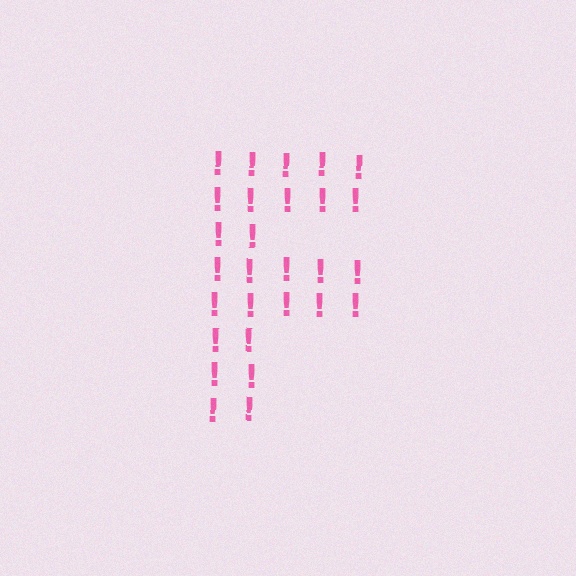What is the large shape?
The large shape is the letter F.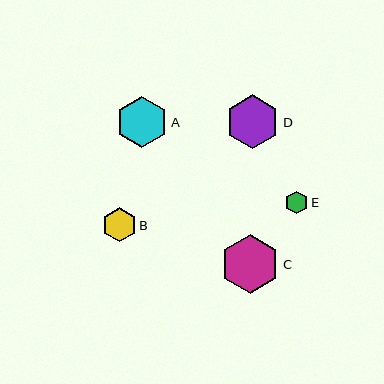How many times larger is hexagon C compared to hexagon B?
Hexagon C is approximately 1.7 times the size of hexagon B.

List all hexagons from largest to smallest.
From largest to smallest: C, D, A, B, E.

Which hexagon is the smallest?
Hexagon E is the smallest with a size of approximately 23 pixels.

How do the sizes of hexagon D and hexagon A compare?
Hexagon D and hexagon A are approximately the same size.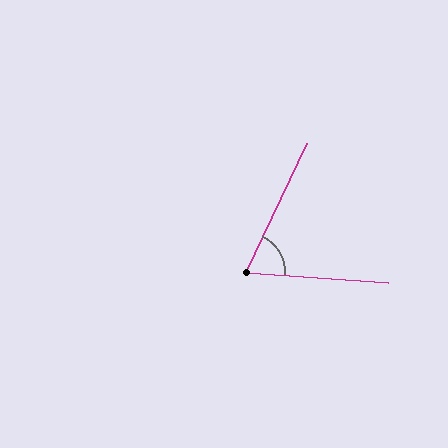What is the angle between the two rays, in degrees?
Approximately 68 degrees.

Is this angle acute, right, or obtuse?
It is acute.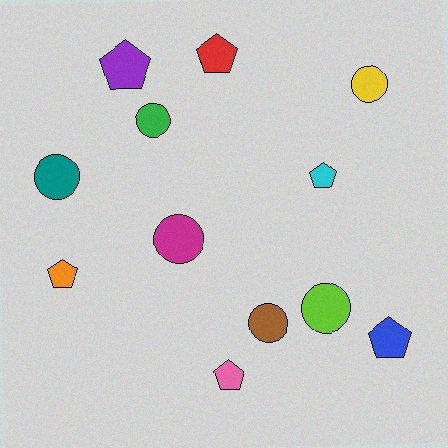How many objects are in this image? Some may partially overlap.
There are 12 objects.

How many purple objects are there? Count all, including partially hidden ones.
There is 1 purple object.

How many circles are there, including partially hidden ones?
There are 6 circles.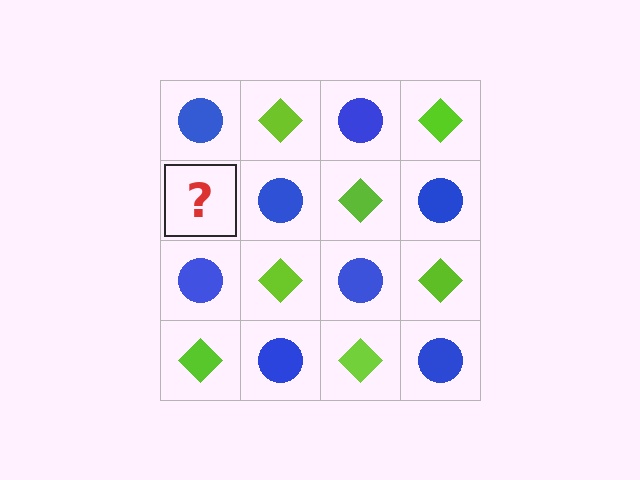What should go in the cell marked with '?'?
The missing cell should contain a lime diamond.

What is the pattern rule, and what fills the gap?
The rule is that it alternates blue circle and lime diamond in a checkerboard pattern. The gap should be filled with a lime diamond.